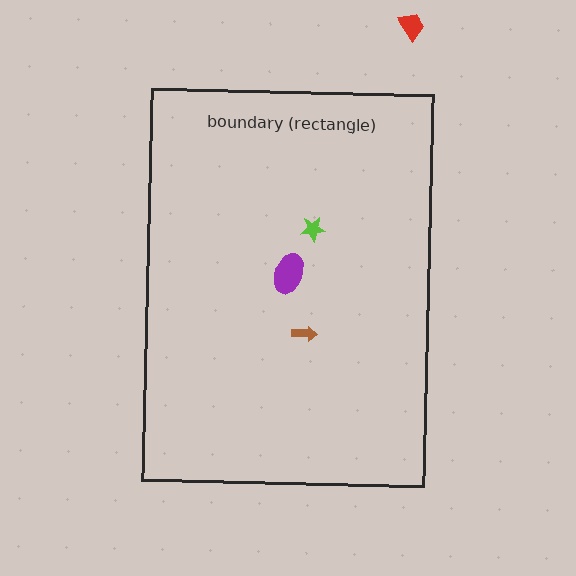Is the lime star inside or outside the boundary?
Inside.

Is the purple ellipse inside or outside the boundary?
Inside.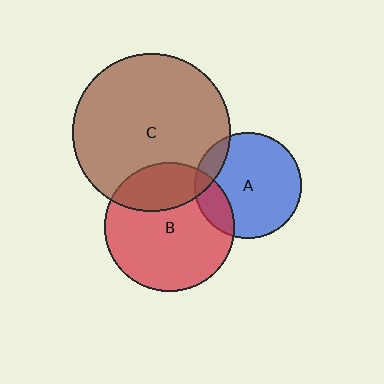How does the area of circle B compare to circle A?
Approximately 1.5 times.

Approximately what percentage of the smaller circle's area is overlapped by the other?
Approximately 15%.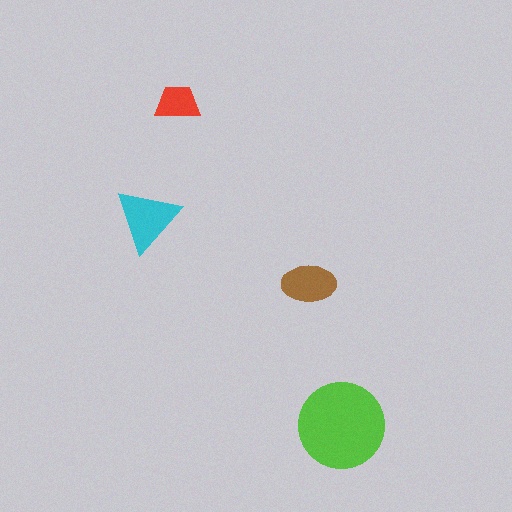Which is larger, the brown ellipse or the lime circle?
The lime circle.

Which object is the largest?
The lime circle.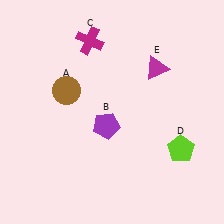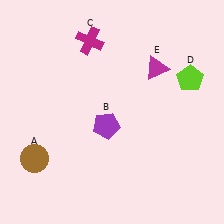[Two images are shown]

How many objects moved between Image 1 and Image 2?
2 objects moved between the two images.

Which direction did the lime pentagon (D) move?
The lime pentagon (D) moved up.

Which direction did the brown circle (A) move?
The brown circle (A) moved down.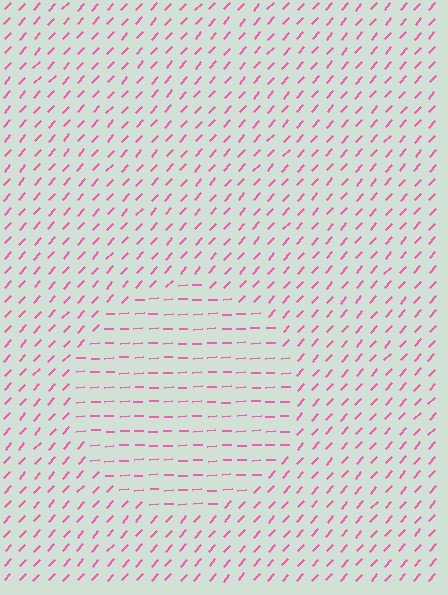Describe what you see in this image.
The image is filled with small pink line segments. A circle region in the image has lines oriented differently from the surrounding lines, creating a visible texture boundary.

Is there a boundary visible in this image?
Yes, there is a texture boundary formed by a change in line orientation.